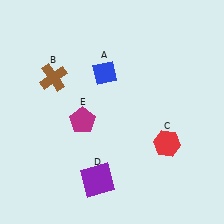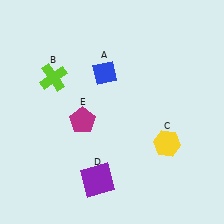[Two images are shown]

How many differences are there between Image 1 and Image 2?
There are 2 differences between the two images.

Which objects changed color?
B changed from brown to lime. C changed from red to yellow.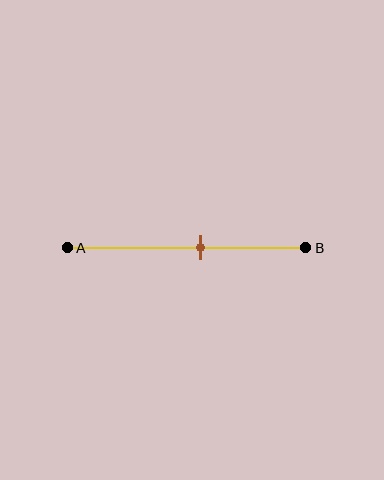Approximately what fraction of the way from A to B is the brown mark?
The brown mark is approximately 55% of the way from A to B.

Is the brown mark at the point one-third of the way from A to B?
No, the mark is at about 55% from A, not at the 33% one-third point.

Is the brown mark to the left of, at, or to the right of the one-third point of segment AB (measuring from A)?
The brown mark is to the right of the one-third point of segment AB.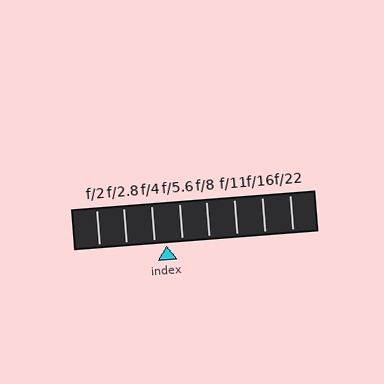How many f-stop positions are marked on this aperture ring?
There are 8 f-stop positions marked.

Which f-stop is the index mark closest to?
The index mark is closest to f/4.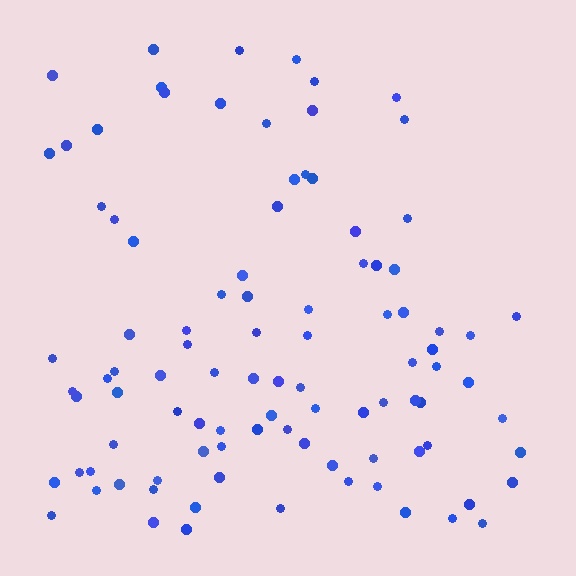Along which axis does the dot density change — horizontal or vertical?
Vertical.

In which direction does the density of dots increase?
From top to bottom, with the bottom side densest.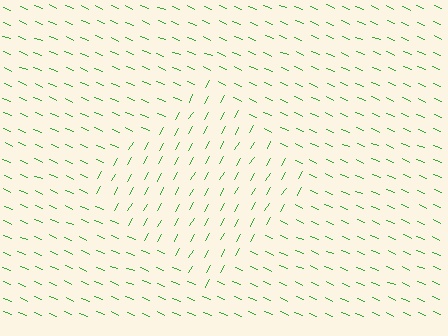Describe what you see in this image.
The image is filled with small green line segments. A diamond region in the image has lines oriented differently from the surrounding lines, creating a visible texture boundary.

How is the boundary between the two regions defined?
The boundary is defined purely by a change in line orientation (approximately 83 degrees difference). All lines are the same color and thickness.